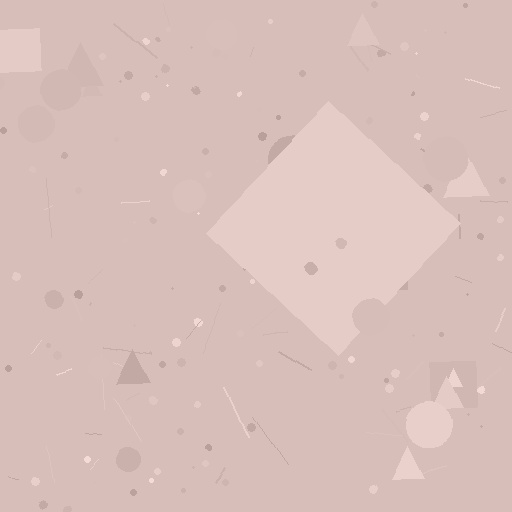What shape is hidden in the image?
A diamond is hidden in the image.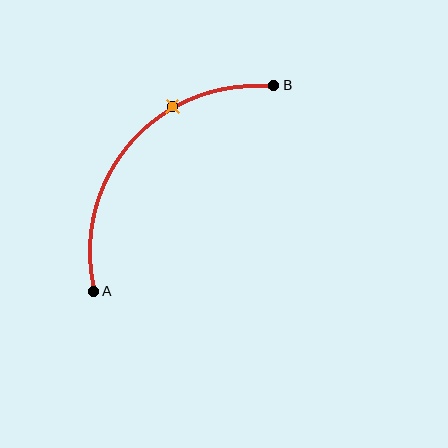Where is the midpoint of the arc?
The arc midpoint is the point on the curve farthest from the straight line joining A and B. It sits above and to the left of that line.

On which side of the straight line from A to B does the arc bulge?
The arc bulges above and to the left of the straight line connecting A and B.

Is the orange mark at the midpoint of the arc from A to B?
No. The orange mark lies on the arc but is closer to endpoint B. The arc midpoint would be at the point on the curve equidistant along the arc from both A and B.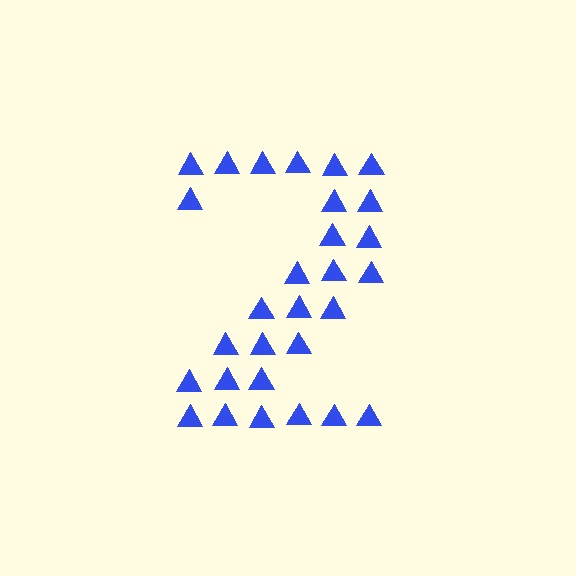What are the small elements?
The small elements are triangles.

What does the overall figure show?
The overall figure shows the digit 2.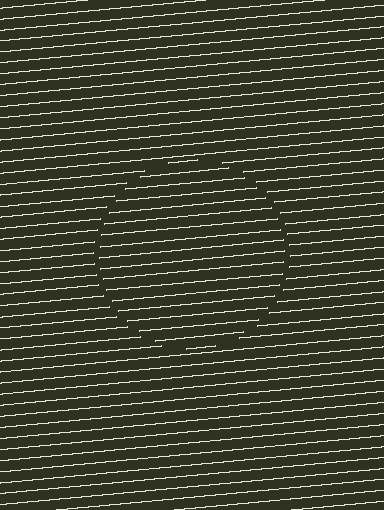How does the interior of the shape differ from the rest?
The interior of the shape contains the same grating, shifted by half a period — the contour is defined by the phase discontinuity where line-ends from the inner and outer gratings abut.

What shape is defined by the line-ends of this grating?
An illusory circle. The interior of the shape contains the same grating, shifted by half a period — the contour is defined by the phase discontinuity where line-ends from the inner and outer gratings abut.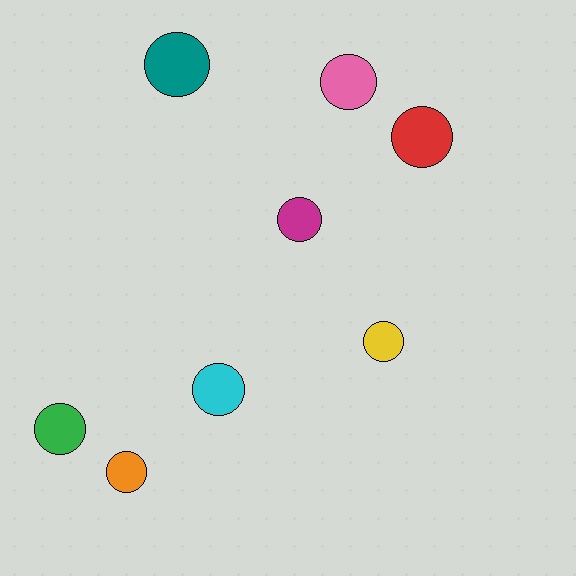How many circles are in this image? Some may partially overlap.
There are 8 circles.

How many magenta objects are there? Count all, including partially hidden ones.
There is 1 magenta object.